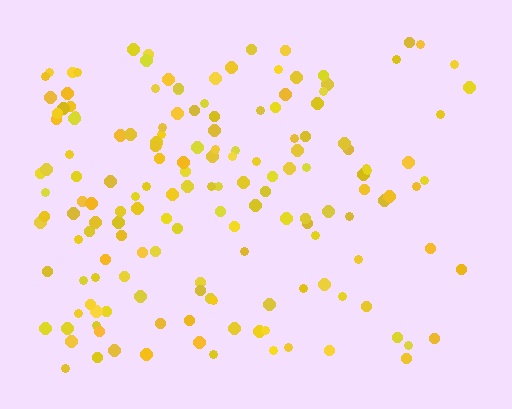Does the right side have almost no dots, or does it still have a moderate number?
Still a moderate number, just noticeably fewer than the left.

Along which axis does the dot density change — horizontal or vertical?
Horizontal.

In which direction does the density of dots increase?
From right to left, with the left side densest.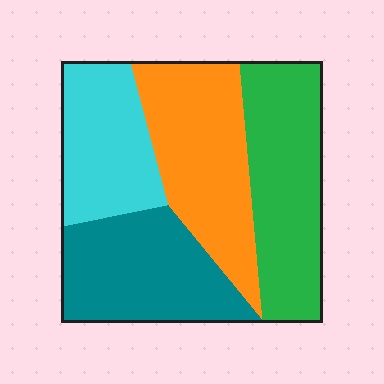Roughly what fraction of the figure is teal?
Teal takes up about one quarter (1/4) of the figure.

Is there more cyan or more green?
Green.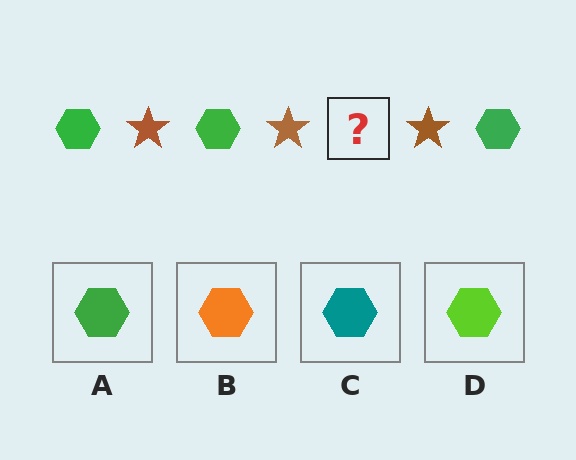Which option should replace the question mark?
Option A.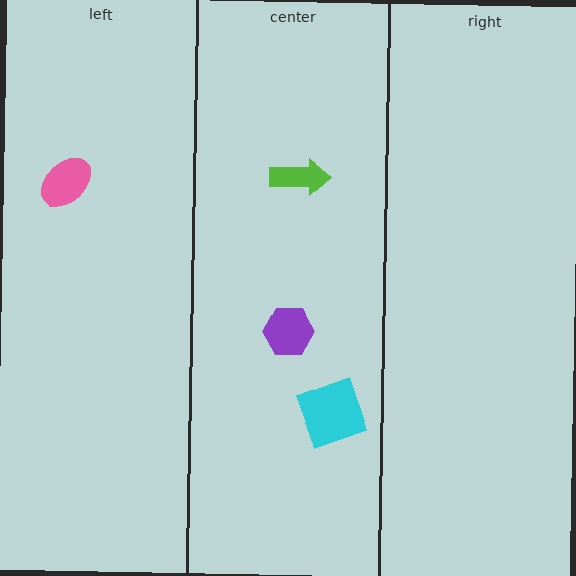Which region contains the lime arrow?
The center region.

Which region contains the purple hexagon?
The center region.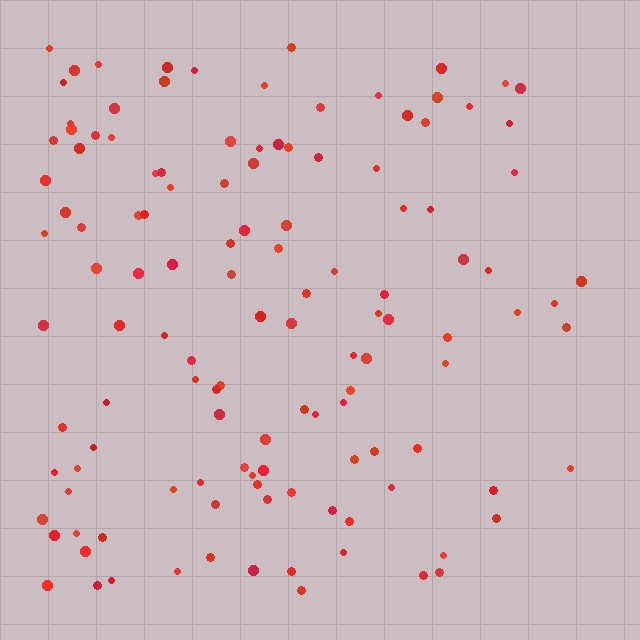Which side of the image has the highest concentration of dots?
The left.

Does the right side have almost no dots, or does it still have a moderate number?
Still a moderate number, just noticeably fewer than the left.